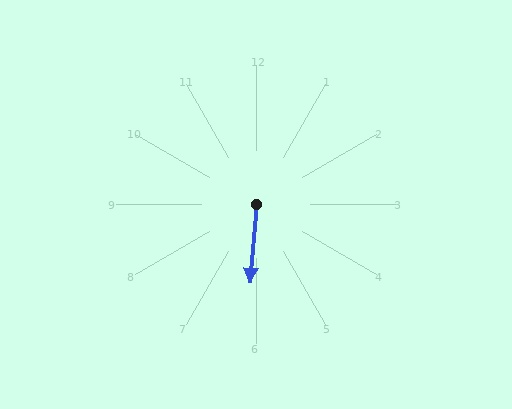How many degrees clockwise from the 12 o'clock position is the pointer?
Approximately 184 degrees.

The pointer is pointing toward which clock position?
Roughly 6 o'clock.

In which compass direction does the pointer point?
South.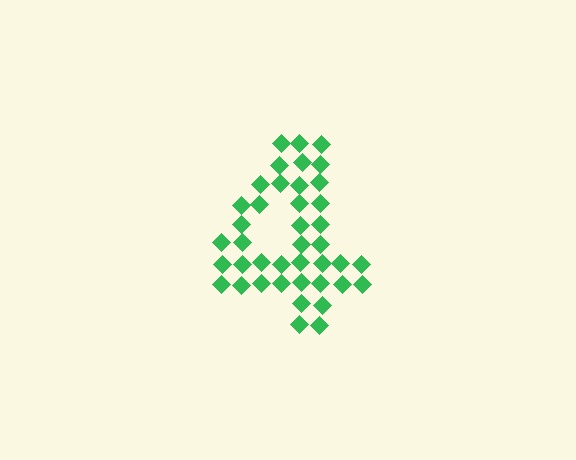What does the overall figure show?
The overall figure shows the digit 4.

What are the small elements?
The small elements are diamonds.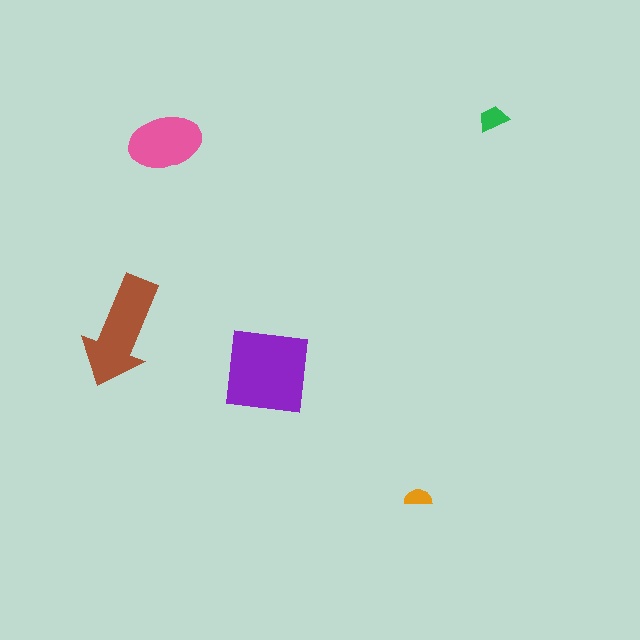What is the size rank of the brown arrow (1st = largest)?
2nd.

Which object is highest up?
The green trapezoid is topmost.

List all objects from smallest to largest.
The orange semicircle, the green trapezoid, the pink ellipse, the brown arrow, the purple square.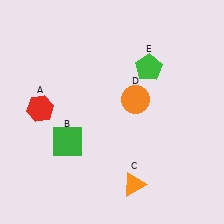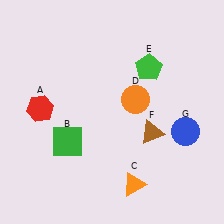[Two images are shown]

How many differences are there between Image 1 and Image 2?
There are 2 differences between the two images.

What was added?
A brown triangle (F), a blue circle (G) were added in Image 2.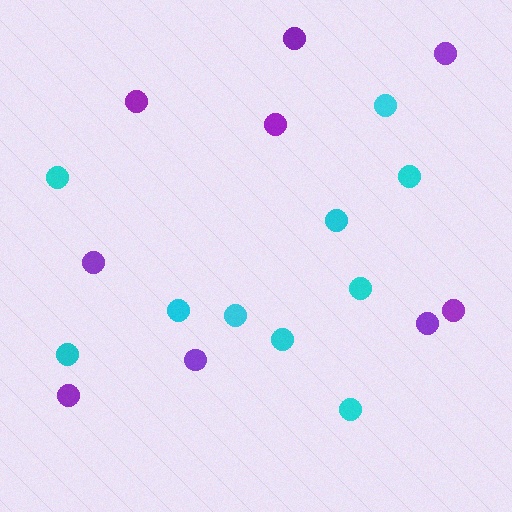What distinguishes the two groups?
There are 2 groups: one group of cyan circles (10) and one group of purple circles (9).